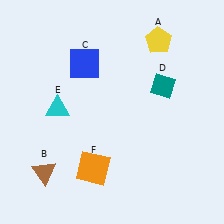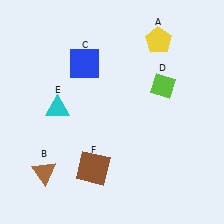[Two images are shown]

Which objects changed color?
D changed from teal to lime. F changed from orange to brown.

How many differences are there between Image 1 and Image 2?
There are 2 differences between the two images.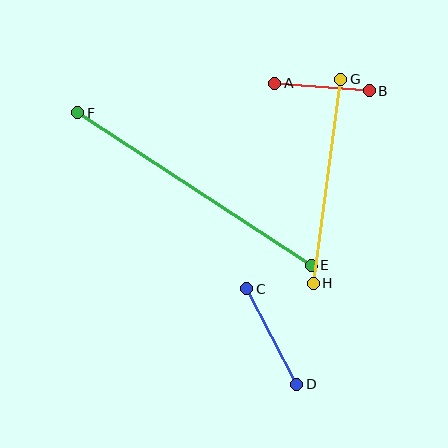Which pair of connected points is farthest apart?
Points E and F are farthest apart.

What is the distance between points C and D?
The distance is approximately 108 pixels.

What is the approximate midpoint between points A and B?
The midpoint is at approximately (322, 87) pixels.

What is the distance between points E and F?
The distance is approximately 279 pixels.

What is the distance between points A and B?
The distance is approximately 95 pixels.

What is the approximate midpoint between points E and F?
The midpoint is at approximately (194, 189) pixels.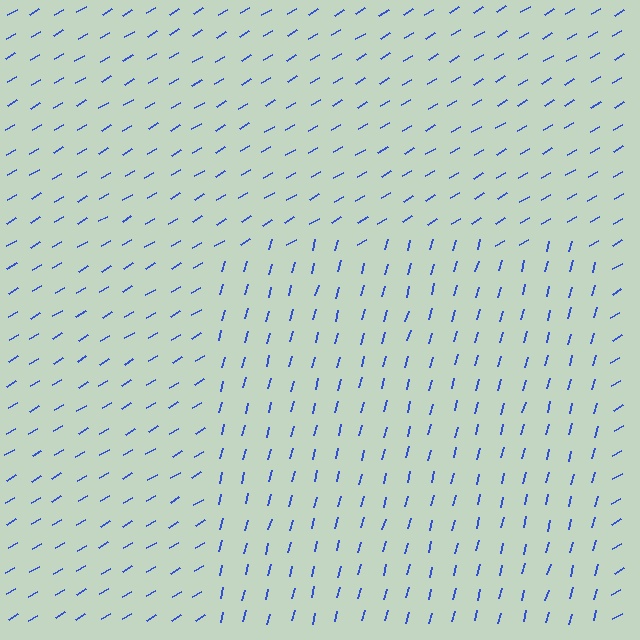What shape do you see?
I see a rectangle.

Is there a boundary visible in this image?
Yes, there is a texture boundary formed by a change in line orientation.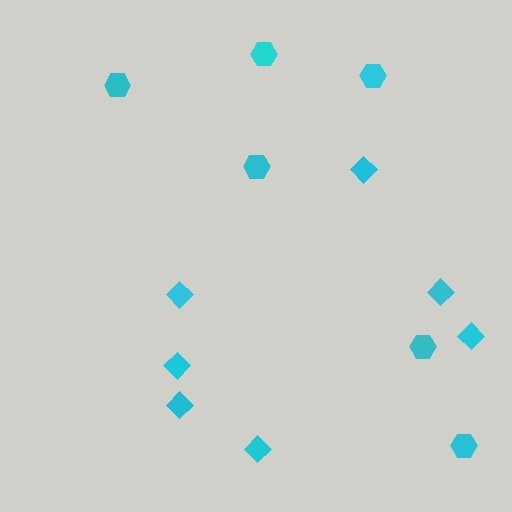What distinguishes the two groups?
There are 2 groups: one group of hexagons (6) and one group of diamonds (7).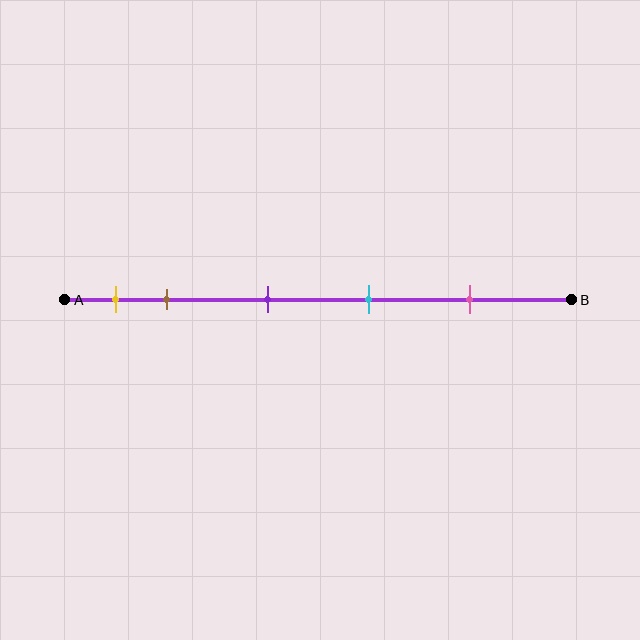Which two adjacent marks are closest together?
The yellow and brown marks are the closest adjacent pair.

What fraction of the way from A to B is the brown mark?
The brown mark is approximately 20% (0.2) of the way from A to B.